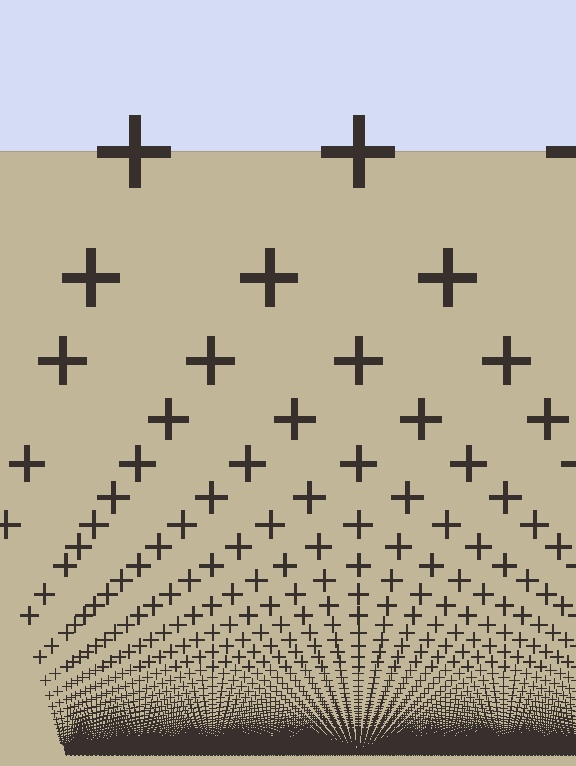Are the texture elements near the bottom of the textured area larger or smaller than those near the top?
Smaller. The gradient is inverted — elements near the bottom are smaller and denser.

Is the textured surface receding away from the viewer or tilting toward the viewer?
The surface appears to tilt toward the viewer. Texture elements get larger and sparser toward the top.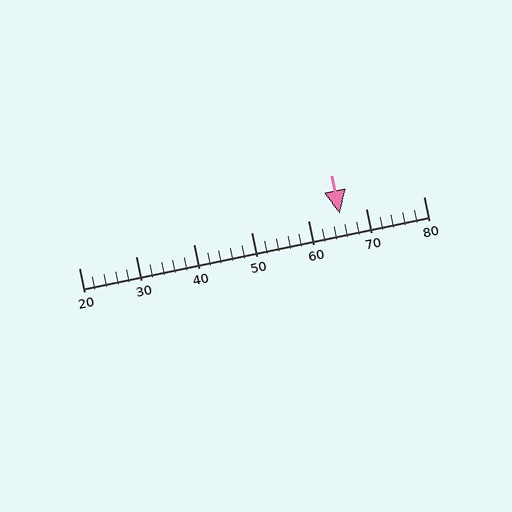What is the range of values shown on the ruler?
The ruler shows values from 20 to 80.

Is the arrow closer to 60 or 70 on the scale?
The arrow is closer to 70.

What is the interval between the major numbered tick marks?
The major tick marks are spaced 10 units apart.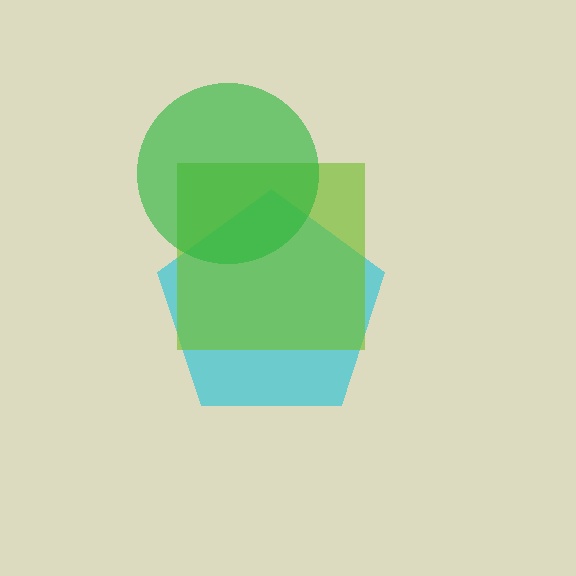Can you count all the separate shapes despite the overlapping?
Yes, there are 3 separate shapes.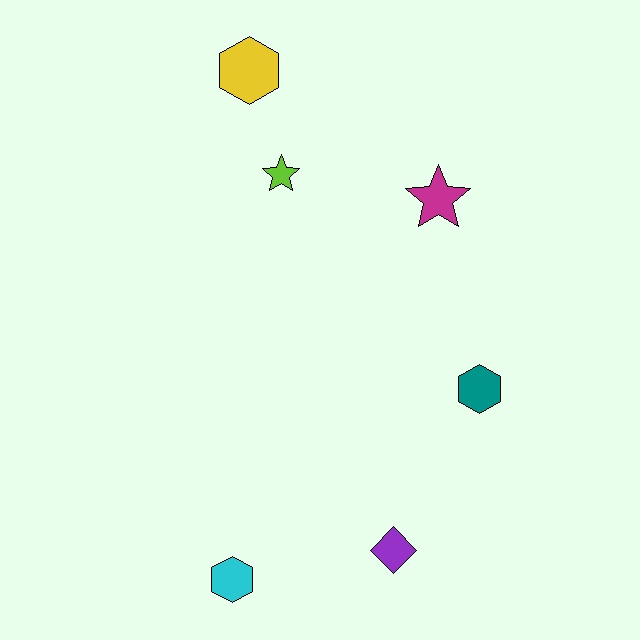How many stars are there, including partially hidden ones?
There are 2 stars.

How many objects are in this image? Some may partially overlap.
There are 6 objects.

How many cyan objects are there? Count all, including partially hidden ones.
There is 1 cyan object.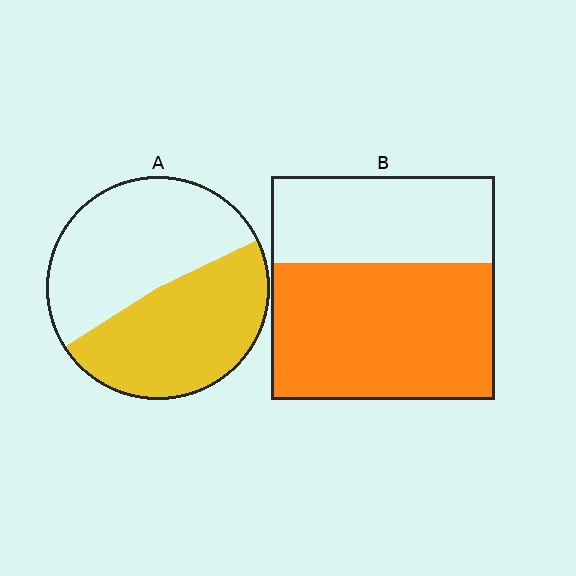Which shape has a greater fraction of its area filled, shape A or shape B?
Shape B.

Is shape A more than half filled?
Roughly half.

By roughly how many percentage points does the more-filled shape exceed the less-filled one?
By roughly 15 percentage points (B over A).